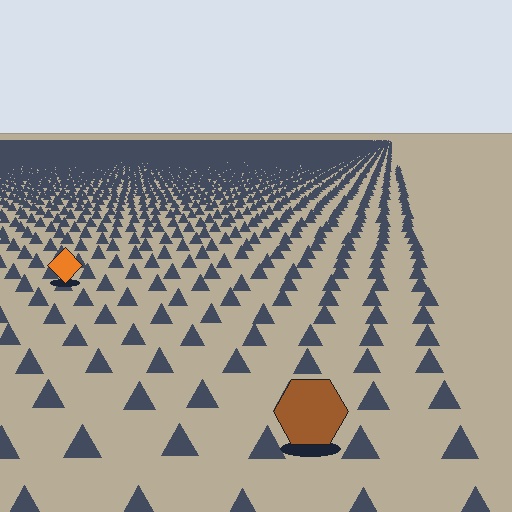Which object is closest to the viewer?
The brown hexagon is closest. The texture marks near it are larger and more spread out.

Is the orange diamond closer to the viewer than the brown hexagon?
No. The brown hexagon is closer — you can tell from the texture gradient: the ground texture is coarser near it.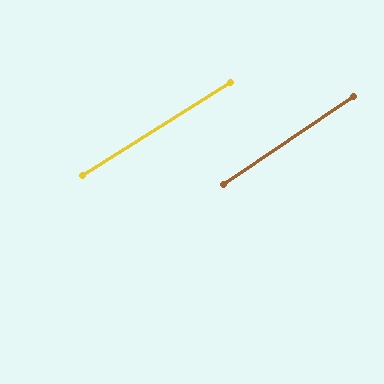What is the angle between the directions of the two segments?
Approximately 2 degrees.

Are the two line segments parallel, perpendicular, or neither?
Parallel — their directions differ by only 1.9°.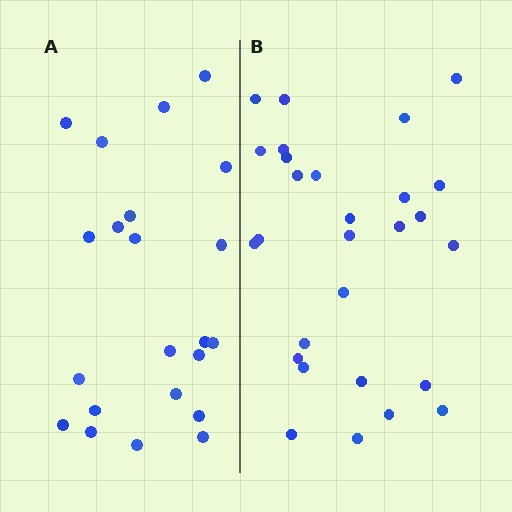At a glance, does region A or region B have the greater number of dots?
Region B (the right region) has more dots.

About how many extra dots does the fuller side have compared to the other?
Region B has about 6 more dots than region A.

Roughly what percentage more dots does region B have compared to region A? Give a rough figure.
About 25% more.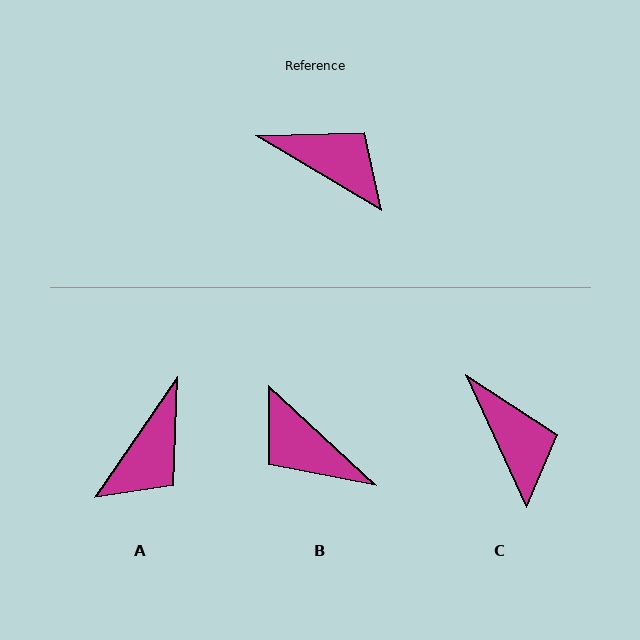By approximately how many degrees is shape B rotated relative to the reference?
Approximately 168 degrees counter-clockwise.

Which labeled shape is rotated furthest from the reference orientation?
B, about 168 degrees away.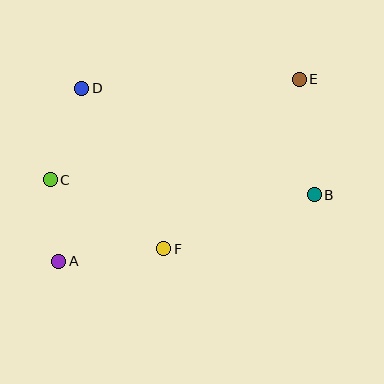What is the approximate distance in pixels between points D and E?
The distance between D and E is approximately 218 pixels.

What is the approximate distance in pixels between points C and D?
The distance between C and D is approximately 97 pixels.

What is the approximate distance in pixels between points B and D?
The distance between B and D is approximately 256 pixels.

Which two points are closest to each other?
Points A and C are closest to each other.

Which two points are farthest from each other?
Points A and E are farthest from each other.